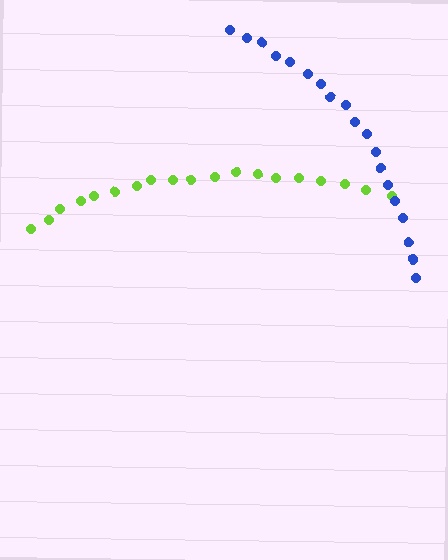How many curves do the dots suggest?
There are 2 distinct paths.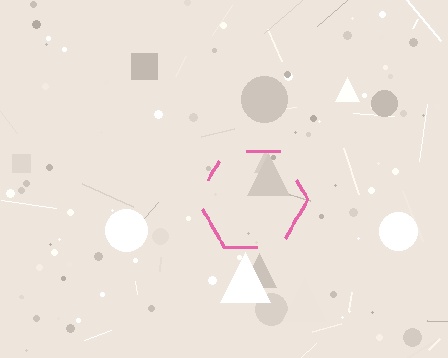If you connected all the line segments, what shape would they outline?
They would outline a hexagon.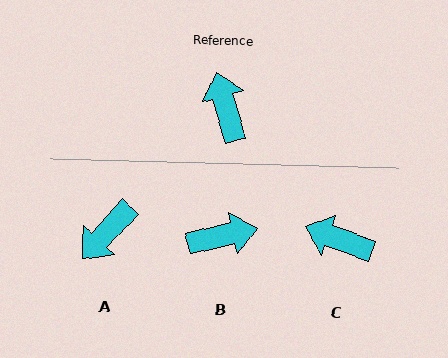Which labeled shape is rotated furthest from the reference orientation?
A, about 121 degrees away.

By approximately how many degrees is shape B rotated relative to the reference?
Approximately 93 degrees clockwise.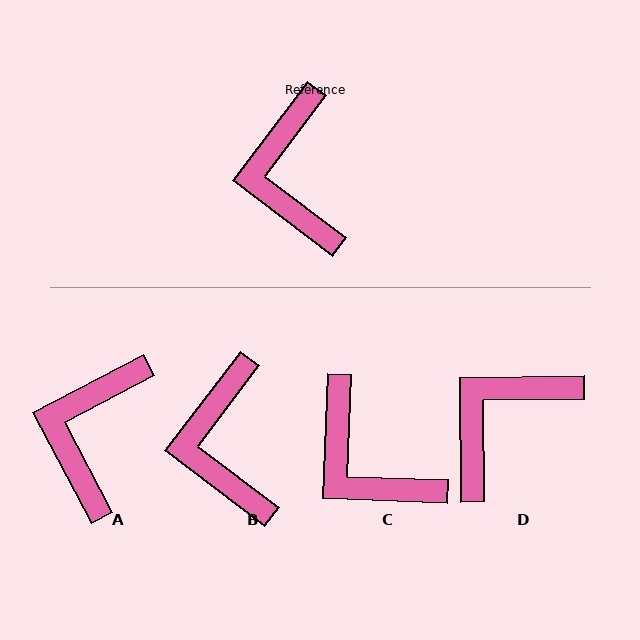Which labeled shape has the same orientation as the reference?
B.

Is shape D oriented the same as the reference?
No, it is off by about 52 degrees.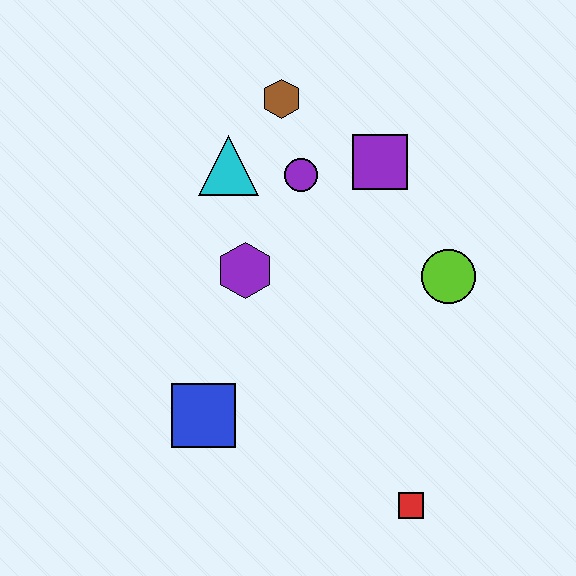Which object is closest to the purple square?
The purple circle is closest to the purple square.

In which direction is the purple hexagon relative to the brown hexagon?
The purple hexagon is below the brown hexagon.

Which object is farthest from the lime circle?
The blue square is farthest from the lime circle.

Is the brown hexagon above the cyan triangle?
Yes